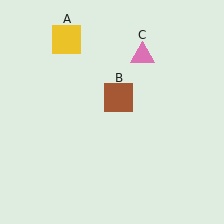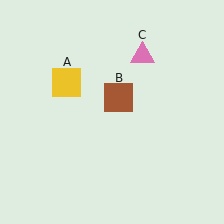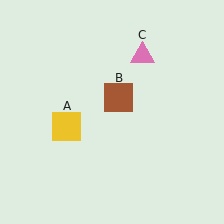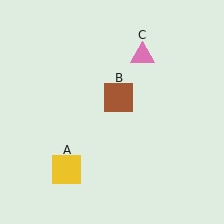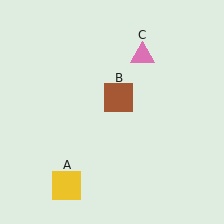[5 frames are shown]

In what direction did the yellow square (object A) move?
The yellow square (object A) moved down.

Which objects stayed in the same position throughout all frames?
Brown square (object B) and pink triangle (object C) remained stationary.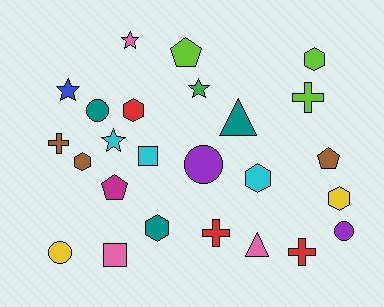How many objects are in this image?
There are 25 objects.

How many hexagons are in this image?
There are 6 hexagons.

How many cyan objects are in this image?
There are 3 cyan objects.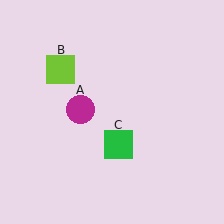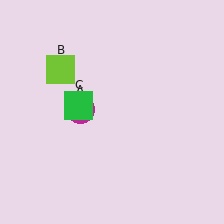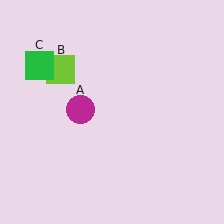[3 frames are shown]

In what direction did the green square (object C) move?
The green square (object C) moved up and to the left.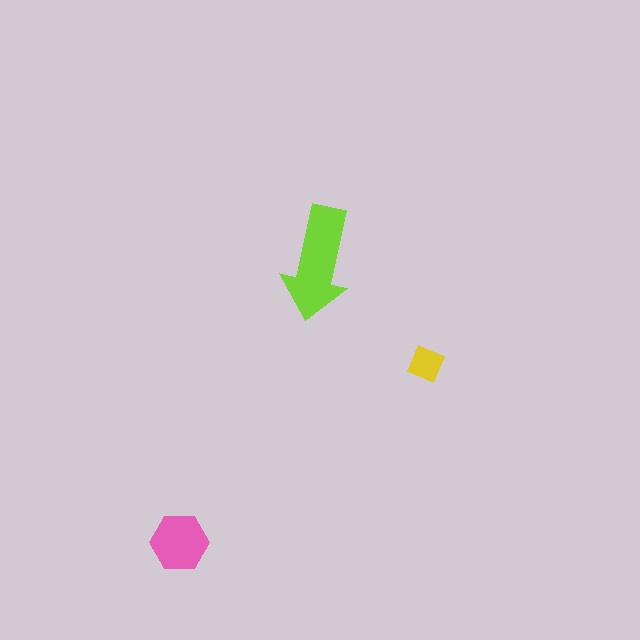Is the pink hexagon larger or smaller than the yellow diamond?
Larger.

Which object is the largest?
The lime arrow.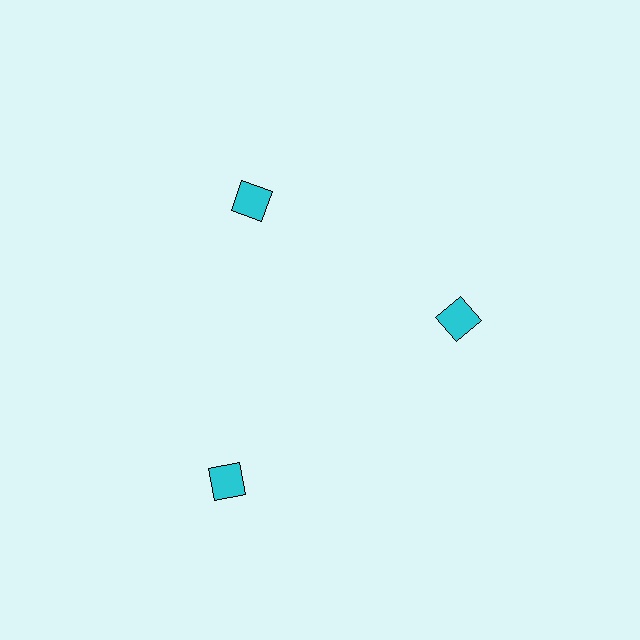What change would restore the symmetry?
The symmetry would be restored by moving it inward, back onto the ring so that all 3 squares sit at equal angles and equal distance from the center.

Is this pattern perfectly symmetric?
No. The 3 cyan squares are arranged in a ring, but one element near the 7 o'clock position is pushed outward from the center, breaking the 3-fold rotational symmetry.